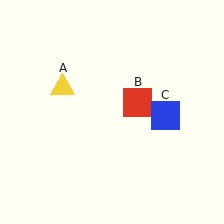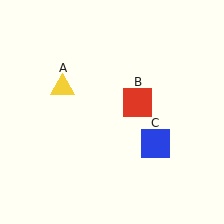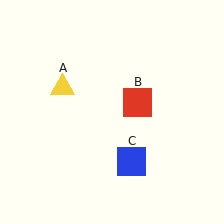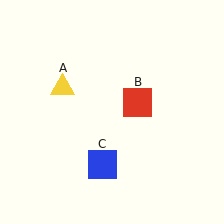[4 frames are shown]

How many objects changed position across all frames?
1 object changed position: blue square (object C).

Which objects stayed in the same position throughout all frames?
Yellow triangle (object A) and red square (object B) remained stationary.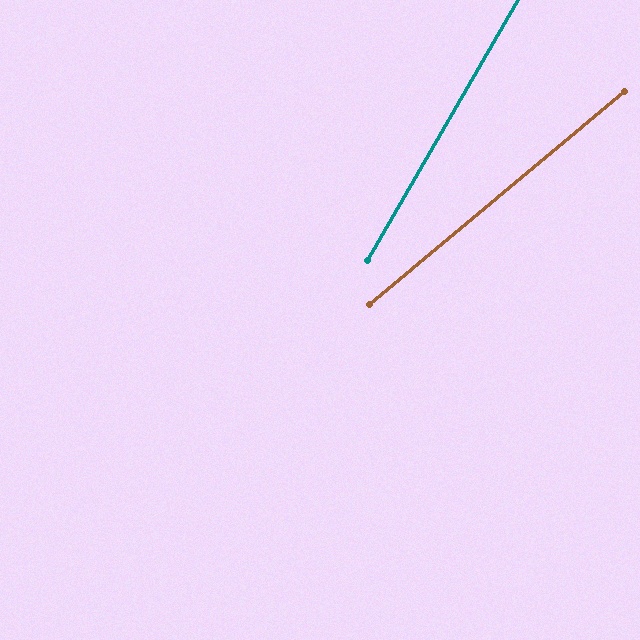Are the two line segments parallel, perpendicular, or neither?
Neither parallel nor perpendicular — they differ by about 20°.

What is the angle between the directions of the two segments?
Approximately 20 degrees.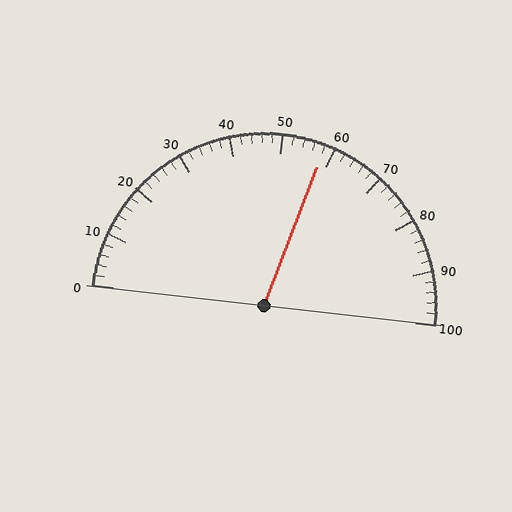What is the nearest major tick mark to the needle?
The nearest major tick mark is 60.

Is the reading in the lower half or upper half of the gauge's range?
The reading is in the upper half of the range (0 to 100).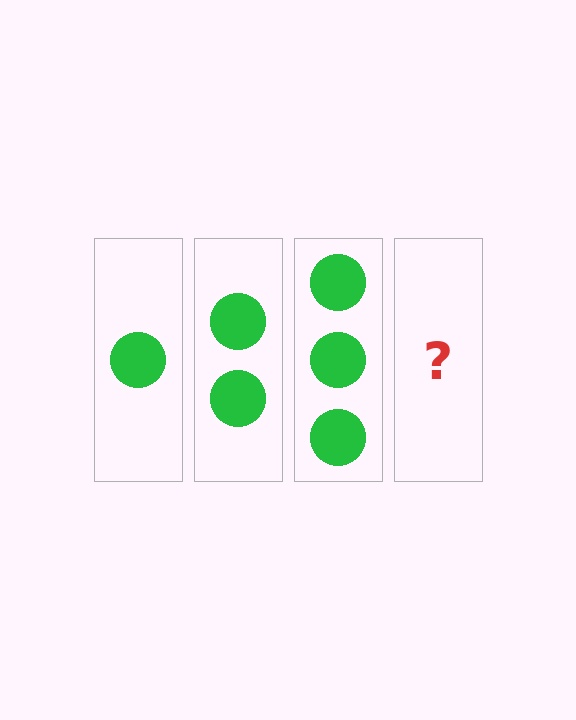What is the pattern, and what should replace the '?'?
The pattern is that each step adds one more circle. The '?' should be 4 circles.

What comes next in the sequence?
The next element should be 4 circles.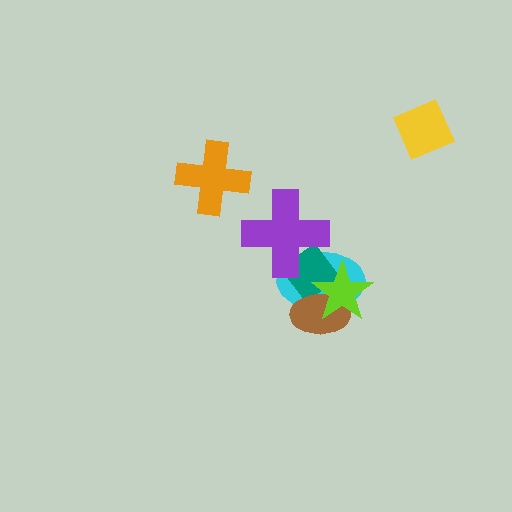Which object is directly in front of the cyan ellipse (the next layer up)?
The teal diamond is directly in front of the cyan ellipse.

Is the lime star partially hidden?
No, no other shape covers it.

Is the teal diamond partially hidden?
Yes, it is partially covered by another shape.